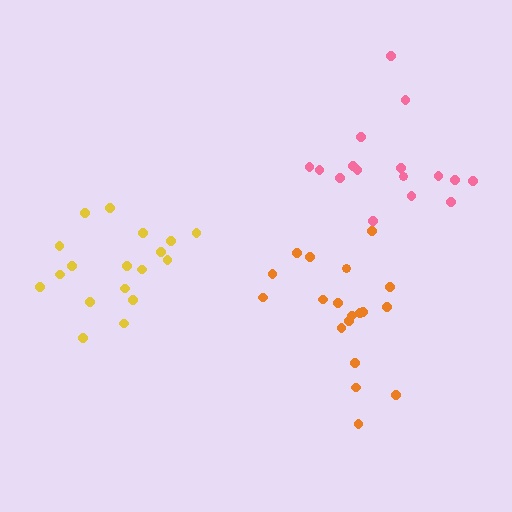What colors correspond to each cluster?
The clusters are colored: pink, yellow, orange.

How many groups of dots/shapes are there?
There are 3 groups.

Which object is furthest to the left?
The yellow cluster is leftmost.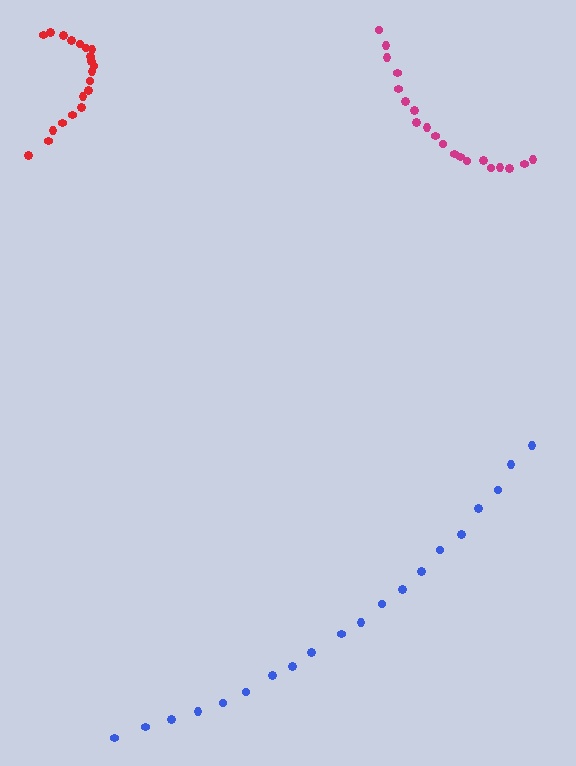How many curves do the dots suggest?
There are 3 distinct paths.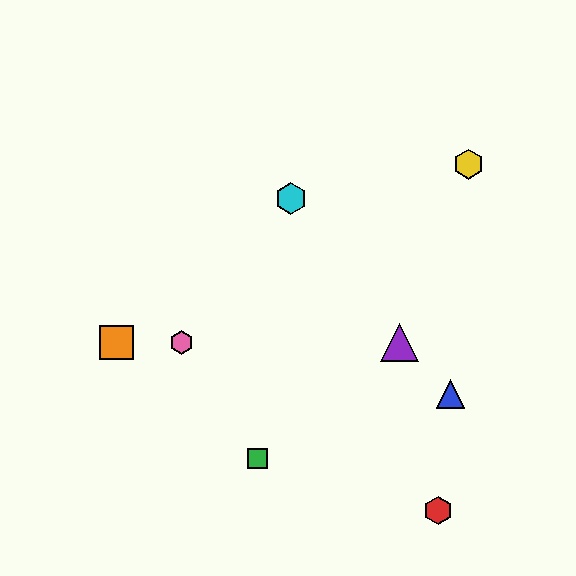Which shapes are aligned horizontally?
The purple triangle, the orange square, the pink hexagon are aligned horizontally.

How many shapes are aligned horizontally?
3 shapes (the purple triangle, the orange square, the pink hexagon) are aligned horizontally.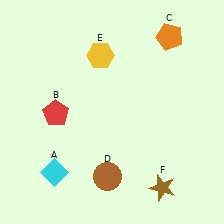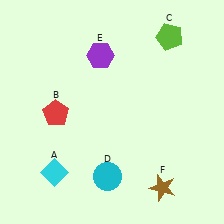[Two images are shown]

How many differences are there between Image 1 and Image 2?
There are 3 differences between the two images.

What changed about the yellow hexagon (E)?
In Image 1, E is yellow. In Image 2, it changed to purple.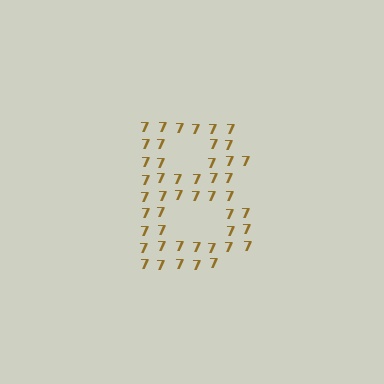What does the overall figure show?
The overall figure shows the letter B.